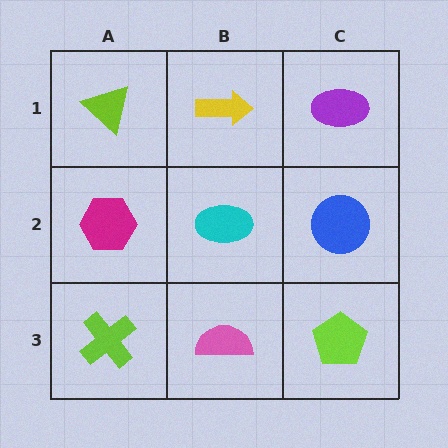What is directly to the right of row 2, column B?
A blue circle.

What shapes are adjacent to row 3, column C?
A blue circle (row 2, column C), a pink semicircle (row 3, column B).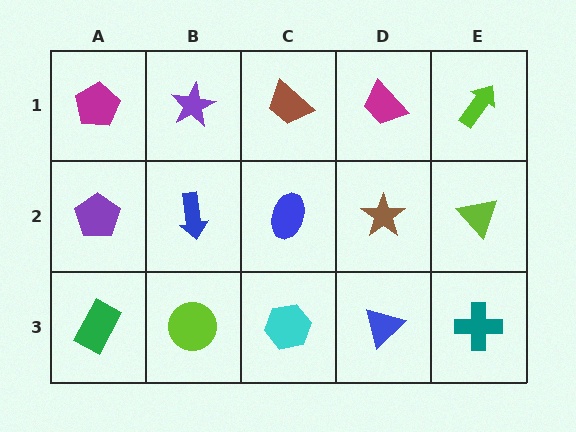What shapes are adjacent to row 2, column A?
A magenta pentagon (row 1, column A), a green rectangle (row 3, column A), a blue arrow (row 2, column B).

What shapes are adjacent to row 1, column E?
A lime triangle (row 2, column E), a magenta trapezoid (row 1, column D).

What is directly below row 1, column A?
A purple pentagon.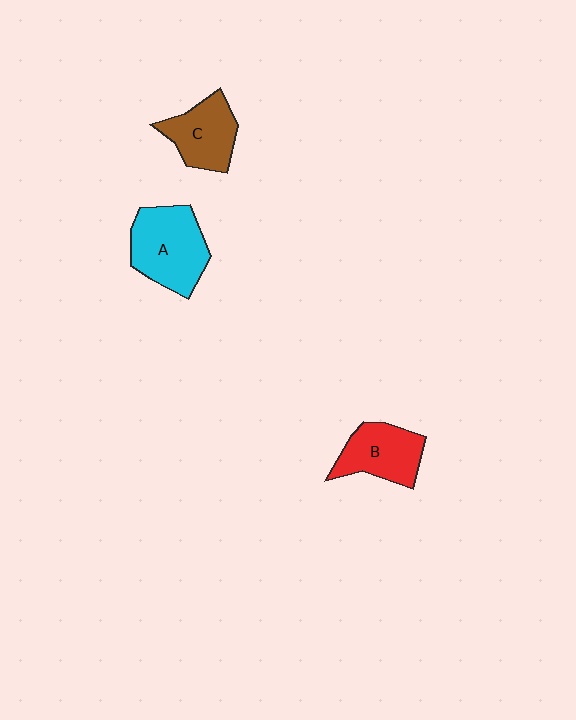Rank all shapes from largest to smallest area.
From largest to smallest: A (cyan), B (red), C (brown).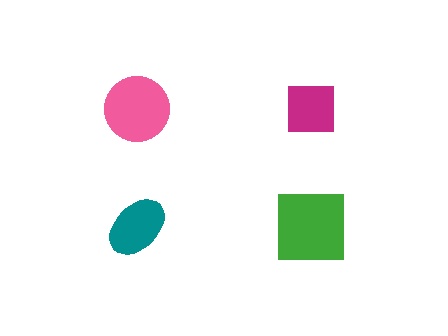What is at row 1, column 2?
A magenta square.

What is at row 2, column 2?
A green square.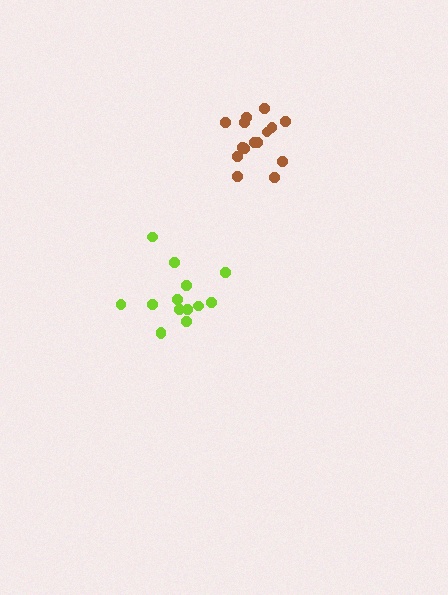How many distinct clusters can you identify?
There are 2 distinct clusters.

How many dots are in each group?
Group 1: 14 dots, Group 2: 15 dots (29 total).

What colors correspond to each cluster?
The clusters are colored: lime, brown.